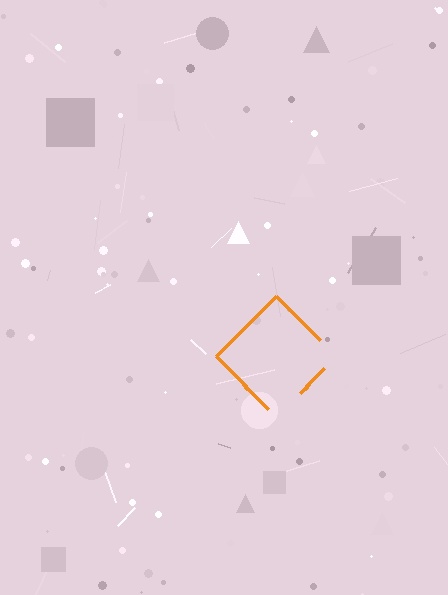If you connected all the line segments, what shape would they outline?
They would outline a diamond.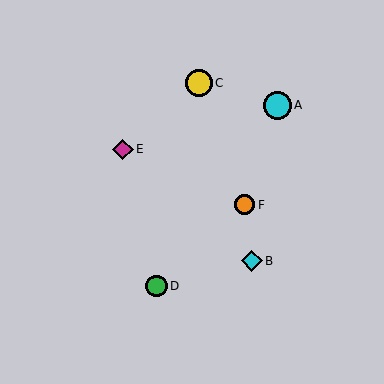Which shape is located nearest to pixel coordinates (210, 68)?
The yellow circle (labeled C) at (199, 83) is nearest to that location.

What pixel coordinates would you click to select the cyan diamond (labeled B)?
Click at (252, 261) to select the cyan diamond B.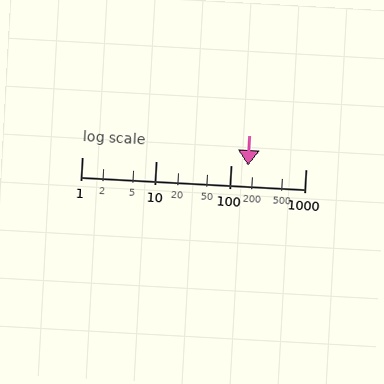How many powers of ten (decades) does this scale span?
The scale spans 3 decades, from 1 to 1000.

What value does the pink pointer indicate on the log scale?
The pointer indicates approximately 170.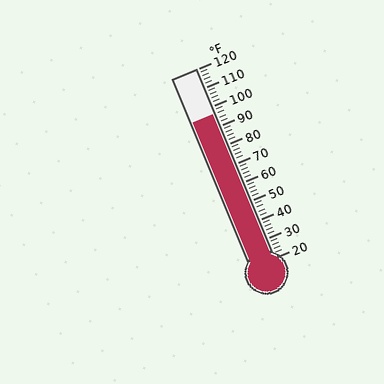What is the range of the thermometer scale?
The thermometer scale ranges from 20°F to 120°F.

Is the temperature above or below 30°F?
The temperature is above 30°F.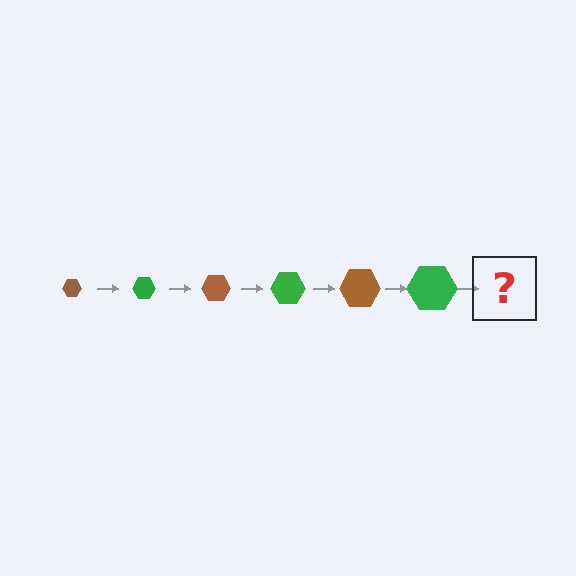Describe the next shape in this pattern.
It should be a brown hexagon, larger than the previous one.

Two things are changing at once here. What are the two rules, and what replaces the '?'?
The two rules are that the hexagon grows larger each step and the color cycles through brown and green. The '?' should be a brown hexagon, larger than the previous one.